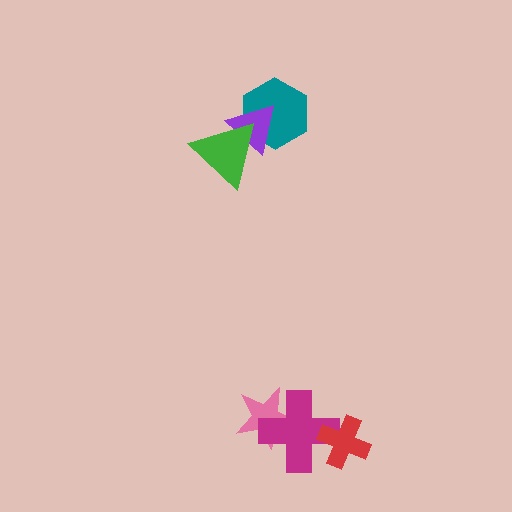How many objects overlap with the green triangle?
2 objects overlap with the green triangle.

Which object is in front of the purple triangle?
The green triangle is in front of the purple triangle.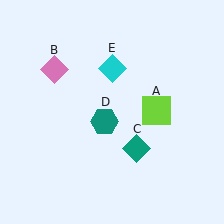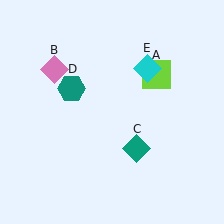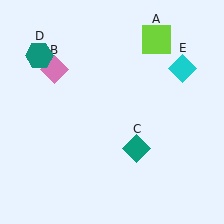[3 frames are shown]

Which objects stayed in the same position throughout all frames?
Pink diamond (object B) and teal diamond (object C) remained stationary.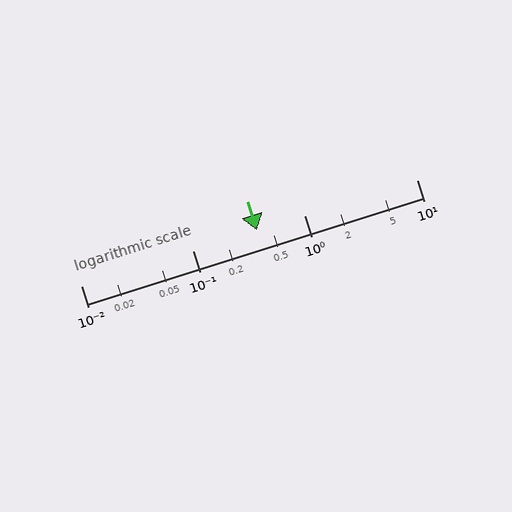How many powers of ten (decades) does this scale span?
The scale spans 3 decades, from 0.01 to 10.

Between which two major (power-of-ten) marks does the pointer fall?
The pointer is between 0.1 and 1.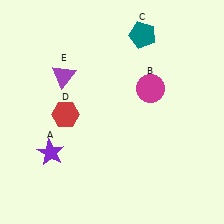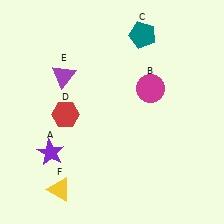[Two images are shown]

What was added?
A yellow triangle (F) was added in Image 2.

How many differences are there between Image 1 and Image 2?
There is 1 difference between the two images.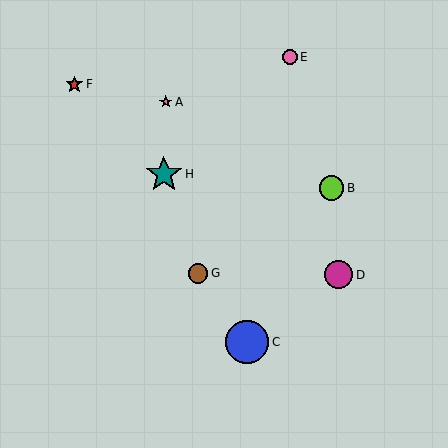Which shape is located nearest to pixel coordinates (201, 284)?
The brown circle (labeled G) at (198, 273) is nearest to that location.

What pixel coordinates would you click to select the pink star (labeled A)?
Click at (166, 102) to select the pink star A.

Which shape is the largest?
The blue circle (labeled C) is the largest.